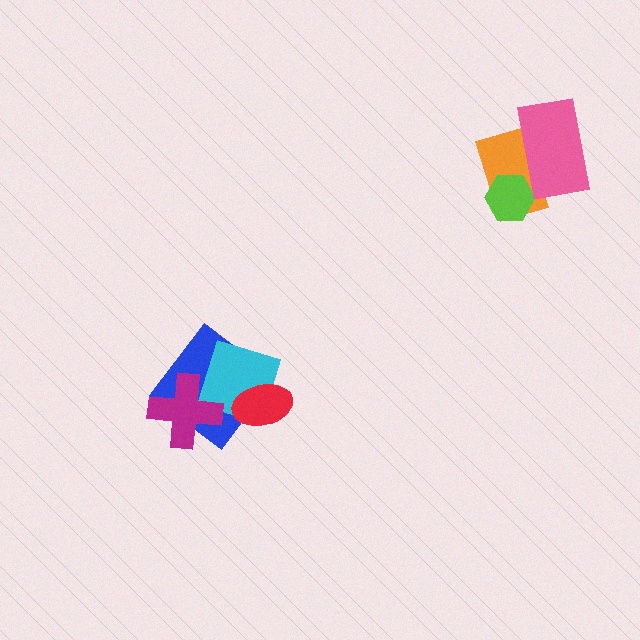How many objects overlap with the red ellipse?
2 objects overlap with the red ellipse.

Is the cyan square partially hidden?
Yes, it is partially covered by another shape.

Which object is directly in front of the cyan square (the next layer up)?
The magenta cross is directly in front of the cyan square.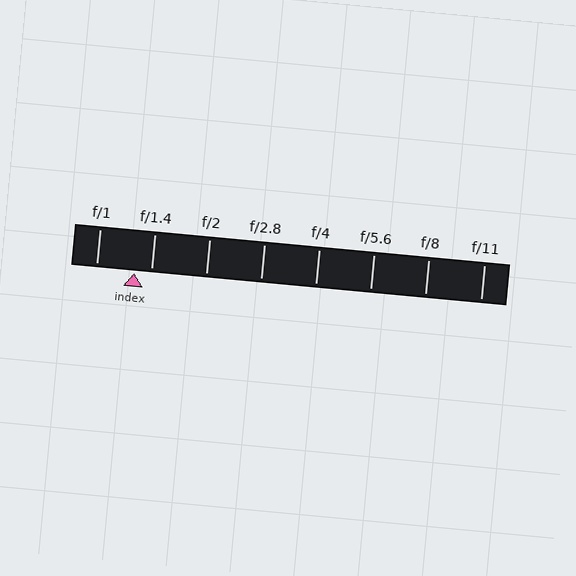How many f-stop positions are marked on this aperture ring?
There are 8 f-stop positions marked.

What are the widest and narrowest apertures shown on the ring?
The widest aperture shown is f/1 and the narrowest is f/11.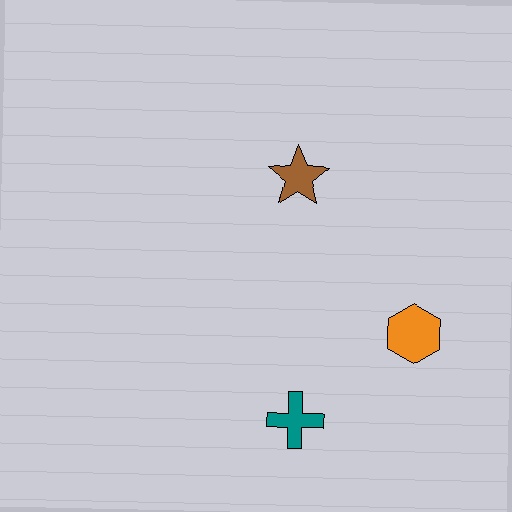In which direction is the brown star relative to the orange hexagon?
The brown star is above the orange hexagon.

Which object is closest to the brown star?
The orange hexagon is closest to the brown star.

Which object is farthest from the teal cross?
The brown star is farthest from the teal cross.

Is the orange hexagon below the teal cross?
No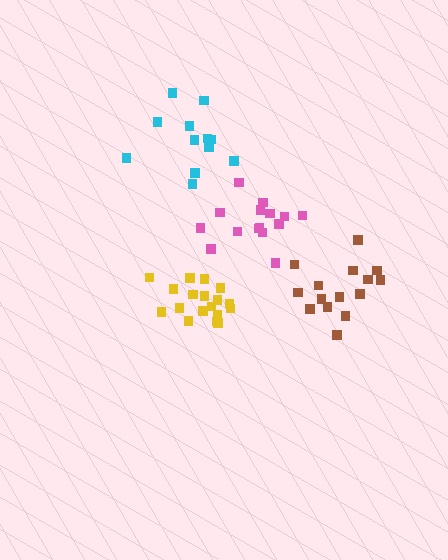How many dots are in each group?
Group 1: 15 dots, Group 2: 18 dots, Group 3: 12 dots, Group 4: 15 dots (60 total).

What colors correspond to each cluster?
The clusters are colored: brown, yellow, cyan, pink.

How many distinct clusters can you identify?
There are 4 distinct clusters.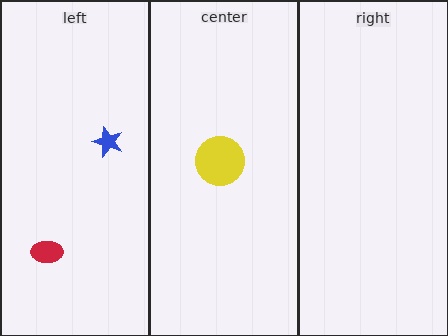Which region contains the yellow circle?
The center region.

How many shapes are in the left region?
2.